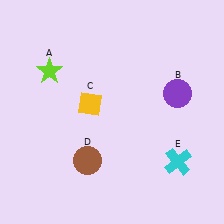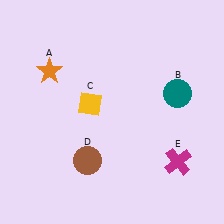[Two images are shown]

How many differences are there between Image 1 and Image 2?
There are 3 differences between the two images.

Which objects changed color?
A changed from lime to orange. B changed from purple to teal. E changed from cyan to magenta.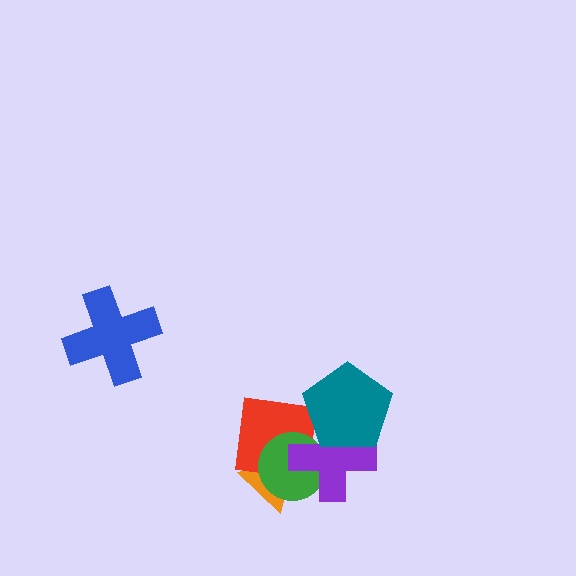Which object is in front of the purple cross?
The teal pentagon is in front of the purple cross.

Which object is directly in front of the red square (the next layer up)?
The green circle is directly in front of the red square.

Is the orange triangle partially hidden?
Yes, it is partially covered by another shape.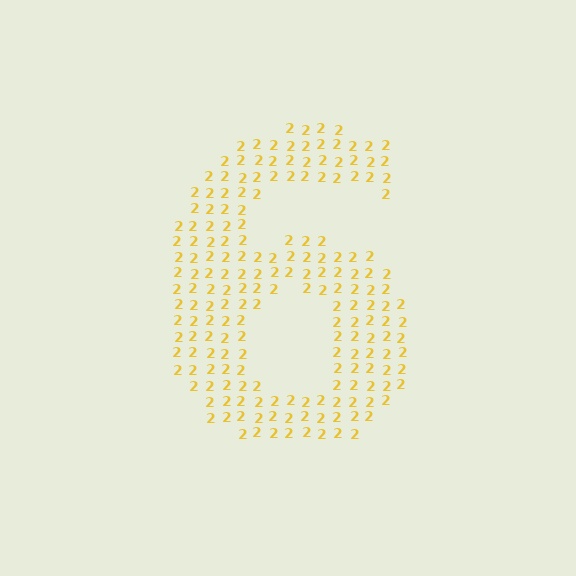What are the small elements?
The small elements are digit 2's.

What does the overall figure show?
The overall figure shows the digit 6.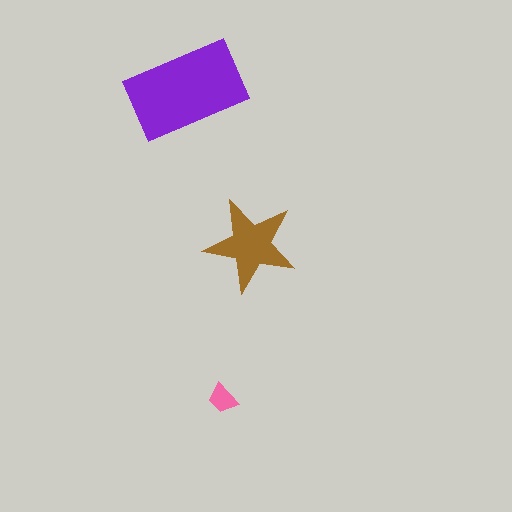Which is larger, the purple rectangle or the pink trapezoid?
The purple rectangle.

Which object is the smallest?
The pink trapezoid.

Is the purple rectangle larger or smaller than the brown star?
Larger.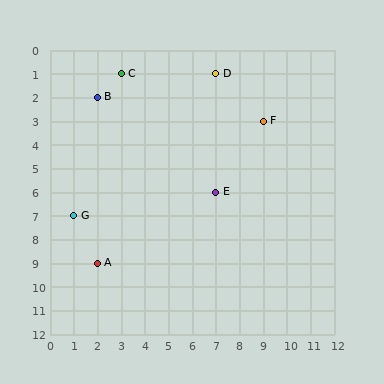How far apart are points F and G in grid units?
Points F and G are 8 columns and 4 rows apart (about 8.9 grid units diagonally).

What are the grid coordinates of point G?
Point G is at grid coordinates (1, 7).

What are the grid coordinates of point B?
Point B is at grid coordinates (2, 2).